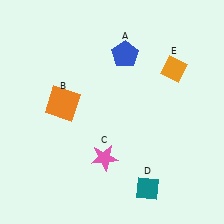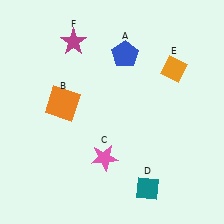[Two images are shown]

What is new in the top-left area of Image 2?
A magenta star (F) was added in the top-left area of Image 2.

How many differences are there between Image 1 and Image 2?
There is 1 difference between the two images.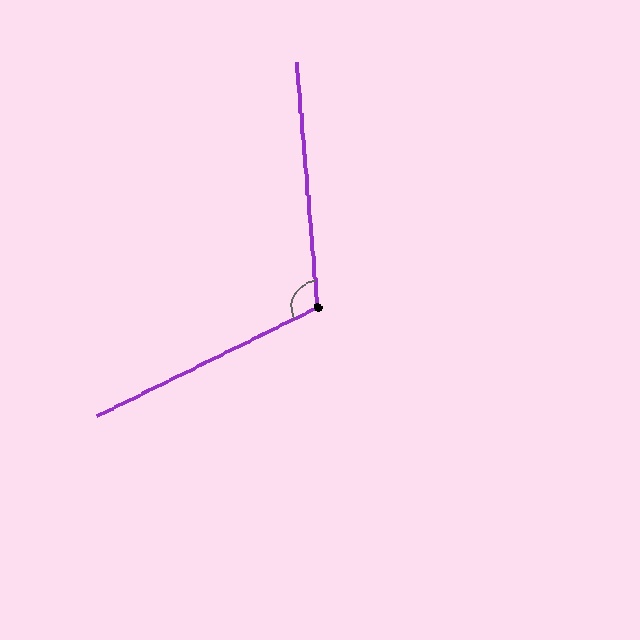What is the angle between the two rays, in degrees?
Approximately 112 degrees.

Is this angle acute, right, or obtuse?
It is obtuse.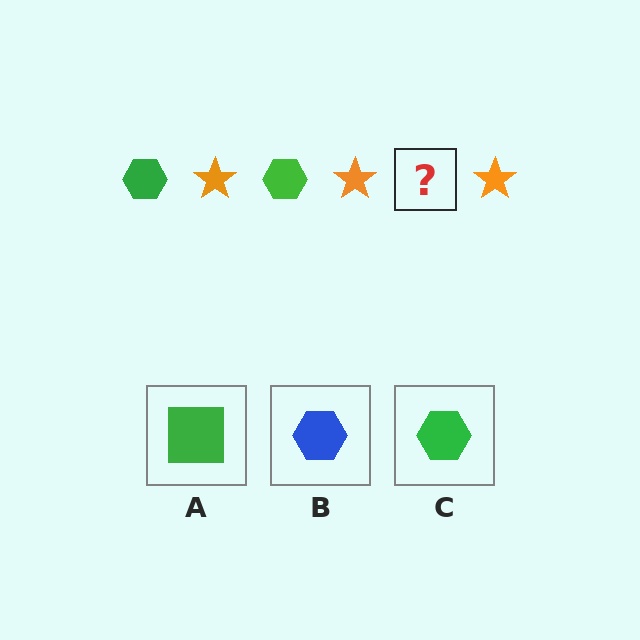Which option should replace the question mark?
Option C.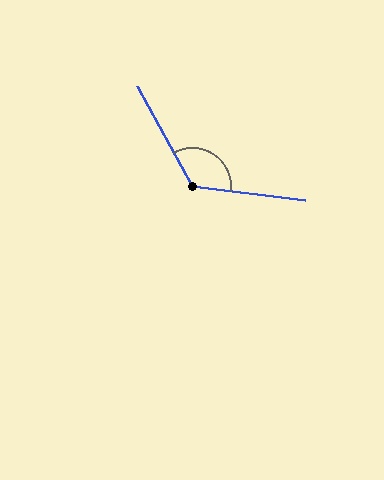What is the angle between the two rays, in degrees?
Approximately 126 degrees.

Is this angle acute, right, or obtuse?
It is obtuse.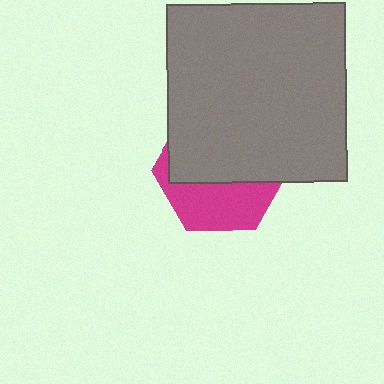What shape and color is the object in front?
The object in front is a gray square.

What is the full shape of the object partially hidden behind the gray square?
The partially hidden object is a magenta hexagon.